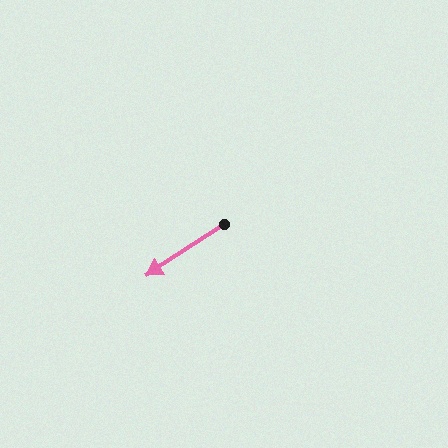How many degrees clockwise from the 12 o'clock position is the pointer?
Approximately 237 degrees.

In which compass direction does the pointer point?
Southwest.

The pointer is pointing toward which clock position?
Roughly 8 o'clock.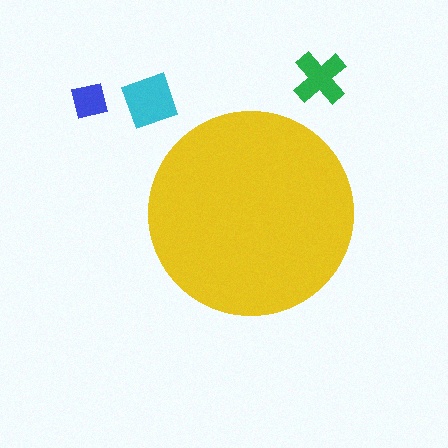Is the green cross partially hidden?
No, the green cross is fully visible.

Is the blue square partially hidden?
No, the blue square is fully visible.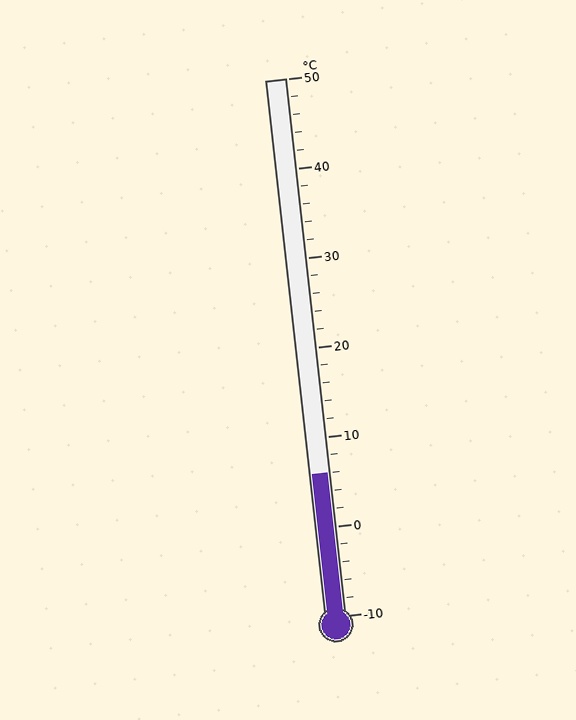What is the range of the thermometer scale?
The thermometer scale ranges from -10°C to 50°C.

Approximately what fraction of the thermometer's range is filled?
The thermometer is filled to approximately 25% of its range.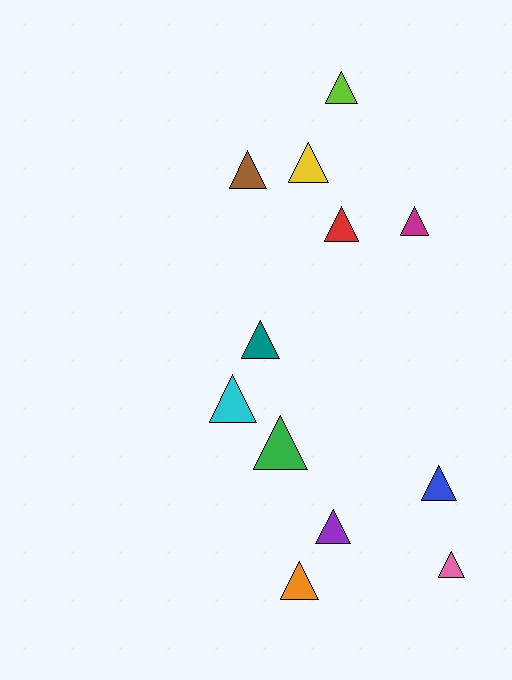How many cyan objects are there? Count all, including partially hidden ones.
There is 1 cyan object.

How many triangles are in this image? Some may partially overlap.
There are 12 triangles.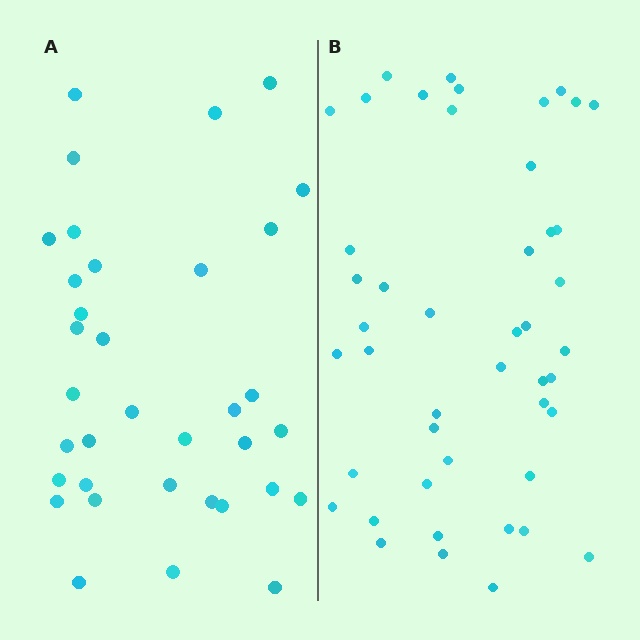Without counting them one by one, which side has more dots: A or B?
Region B (the right region) has more dots.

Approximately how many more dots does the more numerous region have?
Region B has roughly 12 or so more dots than region A.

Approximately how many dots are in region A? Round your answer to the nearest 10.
About 40 dots. (The exact count is 35, which rounds to 40.)